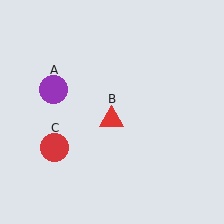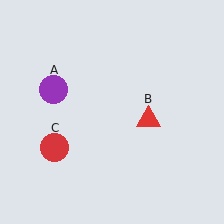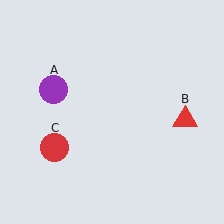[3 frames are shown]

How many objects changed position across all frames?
1 object changed position: red triangle (object B).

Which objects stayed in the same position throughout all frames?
Purple circle (object A) and red circle (object C) remained stationary.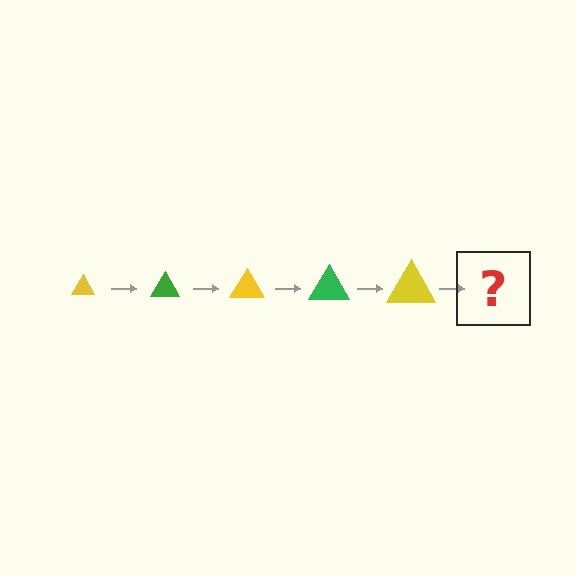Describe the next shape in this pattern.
It should be a green triangle, larger than the previous one.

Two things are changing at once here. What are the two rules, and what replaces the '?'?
The two rules are that the triangle grows larger each step and the color cycles through yellow and green. The '?' should be a green triangle, larger than the previous one.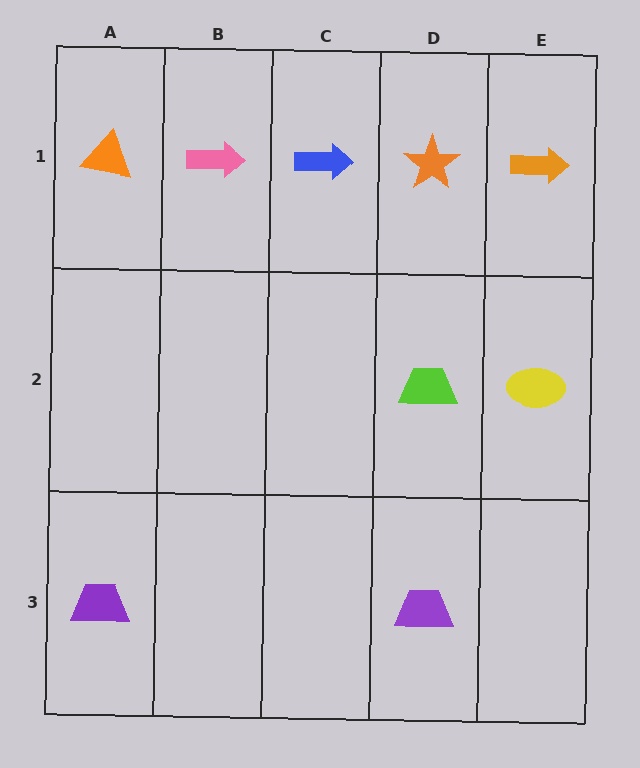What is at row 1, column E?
An orange arrow.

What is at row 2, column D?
A lime trapezoid.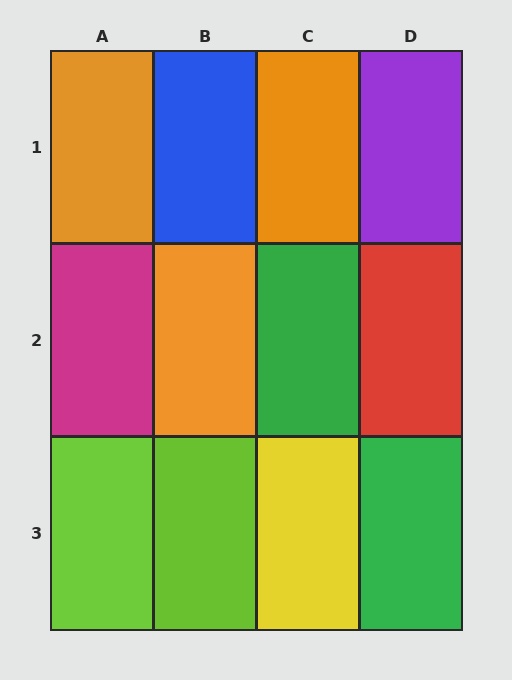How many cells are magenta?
1 cell is magenta.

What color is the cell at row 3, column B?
Lime.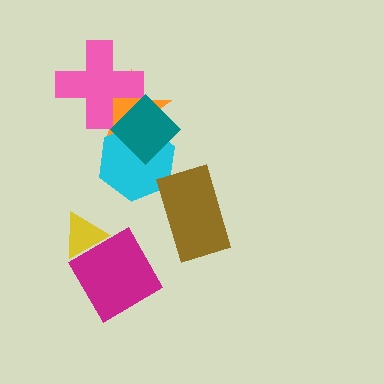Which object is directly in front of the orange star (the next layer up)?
The cyan hexagon is directly in front of the orange star.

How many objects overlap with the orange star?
3 objects overlap with the orange star.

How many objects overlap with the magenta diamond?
1 object overlaps with the magenta diamond.